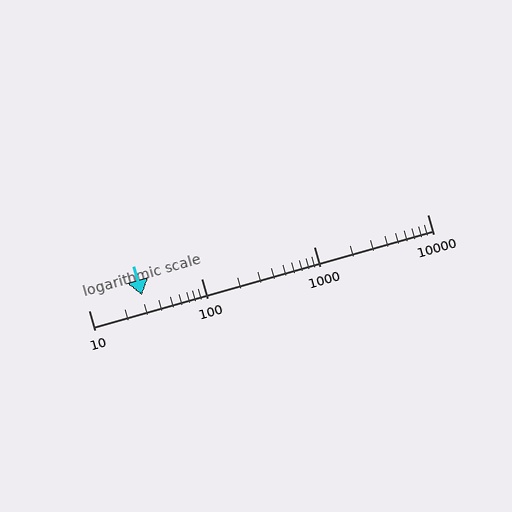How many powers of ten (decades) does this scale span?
The scale spans 3 decades, from 10 to 10000.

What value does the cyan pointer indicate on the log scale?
The pointer indicates approximately 30.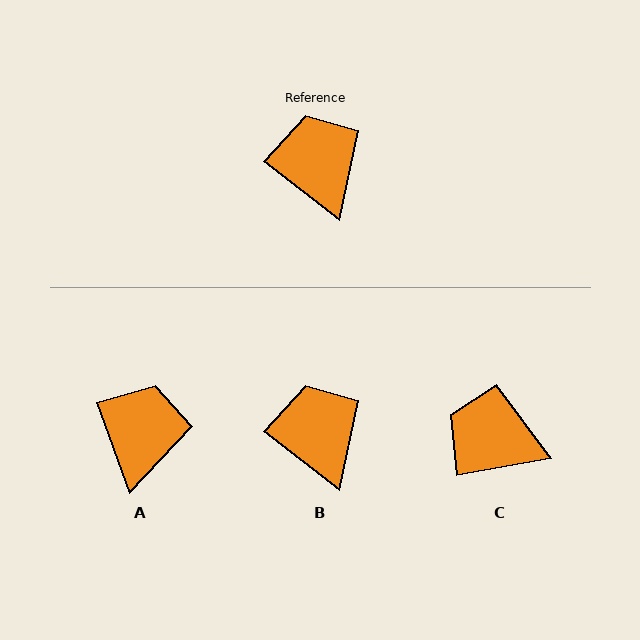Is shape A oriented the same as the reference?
No, it is off by about 32 degrees.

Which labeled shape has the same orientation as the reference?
B.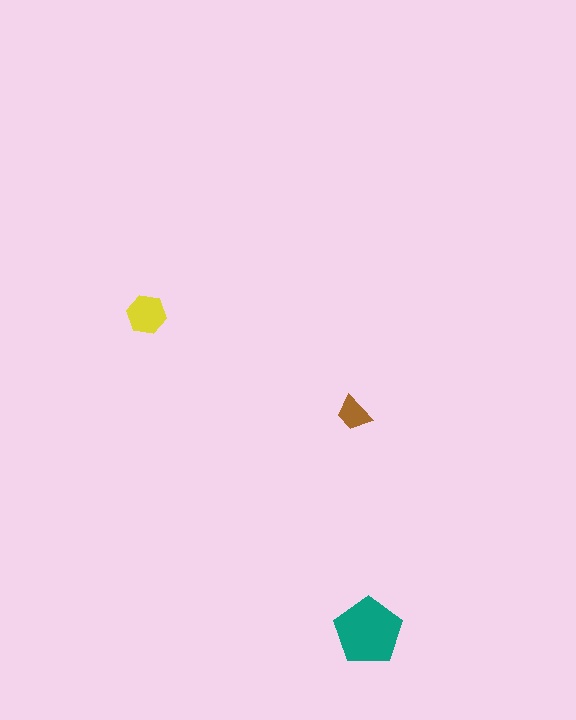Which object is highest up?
The yellow hexagon is topmost.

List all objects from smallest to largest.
The brown trapezoid, the yellow hexagon, the teal pentagon.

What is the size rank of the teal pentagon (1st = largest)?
1st.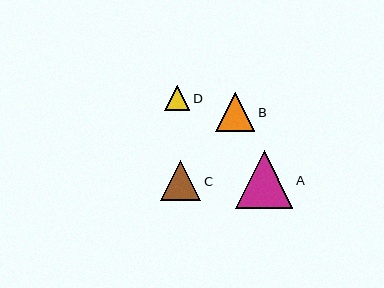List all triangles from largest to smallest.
From largest to smallest: A, C, B, D.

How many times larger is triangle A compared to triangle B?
Triangle A is approximately 1.5 times the size of triangle B.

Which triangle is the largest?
Triangle A is the largest with a size of approximately 58 pixels.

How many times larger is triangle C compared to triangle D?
Triangle C is approximately 1.6 times the size of triangle D.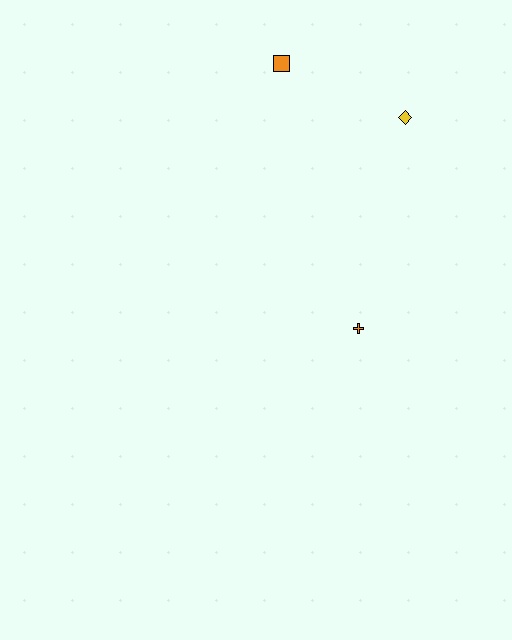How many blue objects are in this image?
There are no blue objects.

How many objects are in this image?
There are 3 objects.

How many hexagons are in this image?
There are no hexagons.